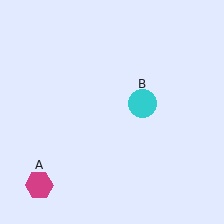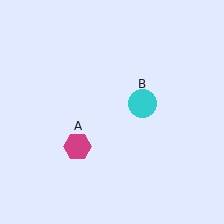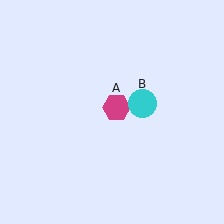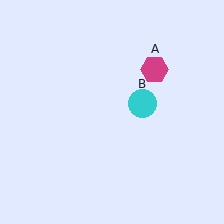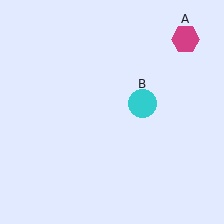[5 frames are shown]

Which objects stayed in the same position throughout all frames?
Cyan circle (object B) remained stationary.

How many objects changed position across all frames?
1 object changed position: magenta hexagon (object A).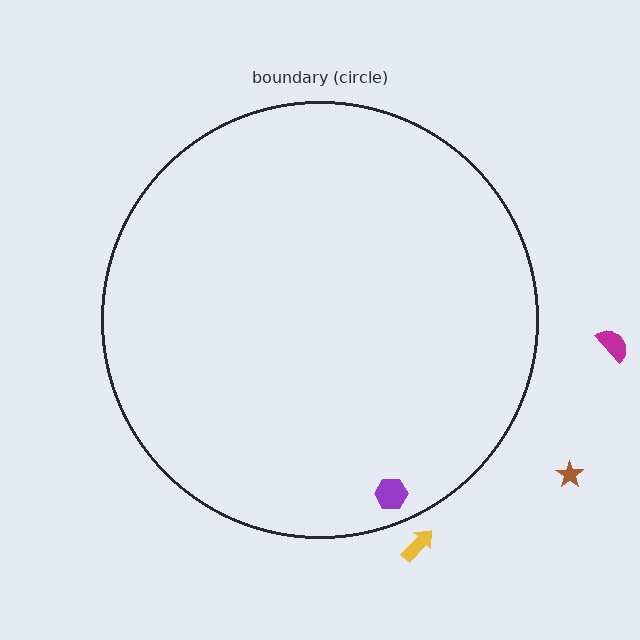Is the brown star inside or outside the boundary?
Outside.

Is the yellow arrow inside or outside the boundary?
Outside.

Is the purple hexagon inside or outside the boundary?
Inside.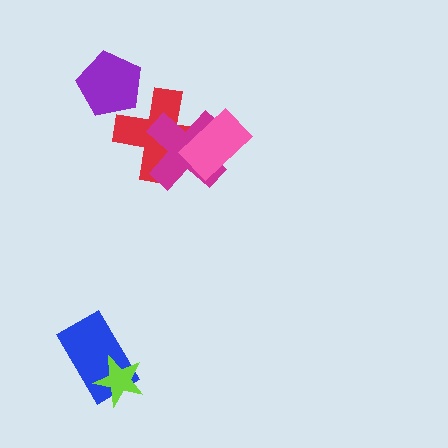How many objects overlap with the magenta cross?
2 objects overlap with the magenta cross.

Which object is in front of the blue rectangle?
The lime star is in front of the blue rectangle.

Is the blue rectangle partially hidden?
Yes, it is partially covered by another shape.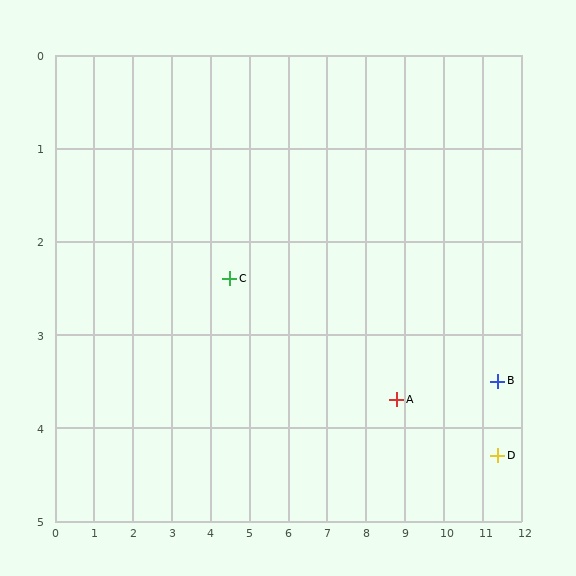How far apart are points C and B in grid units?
Points C and B are about 7.0 grid units apart.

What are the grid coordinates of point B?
Point B is at approximately (11.4, 3.5).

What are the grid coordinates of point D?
Point D is at approximately (11.4, 4.3).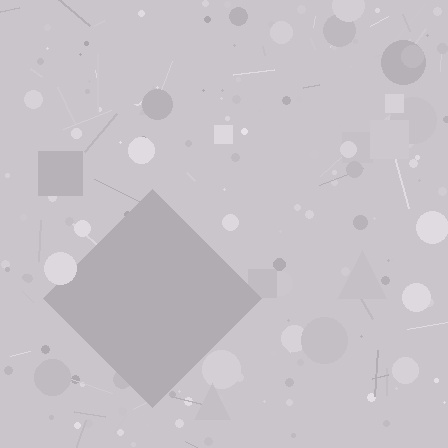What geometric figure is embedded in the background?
A diamond is embedded in the background.